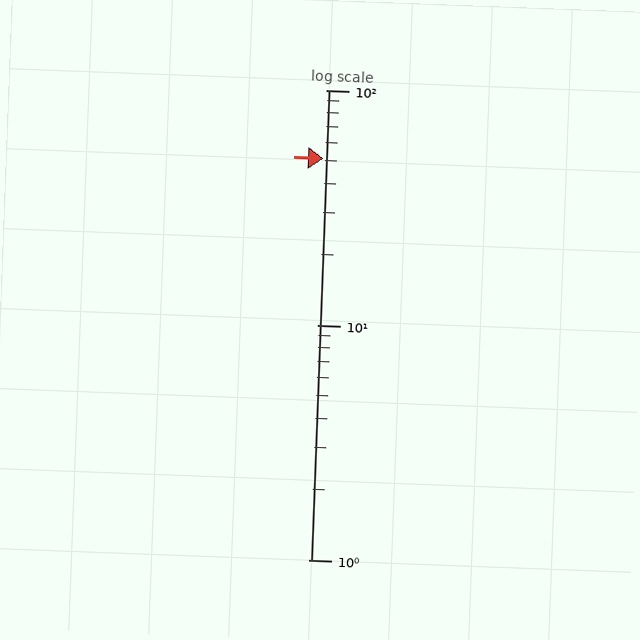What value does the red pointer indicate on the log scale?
The pointer indicates approximately 51.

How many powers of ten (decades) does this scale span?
The scale spans 2 decades, from 1 to 100.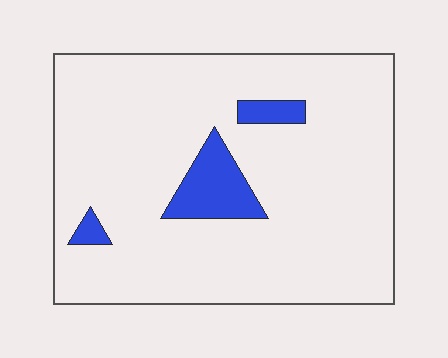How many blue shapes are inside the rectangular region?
3.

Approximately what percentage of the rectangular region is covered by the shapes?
Approximately 10%.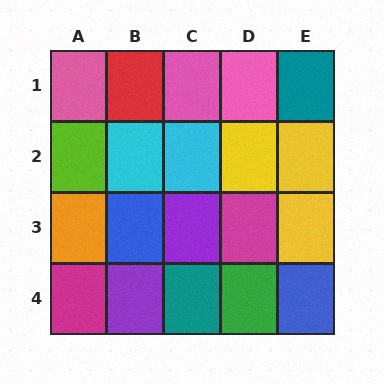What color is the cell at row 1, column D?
Pink.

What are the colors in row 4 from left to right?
Magenta, purple, teal, green, blue.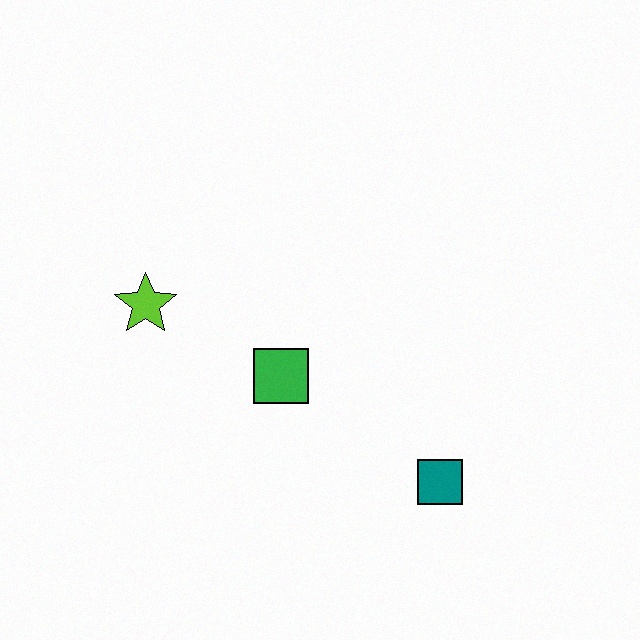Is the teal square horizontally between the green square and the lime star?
No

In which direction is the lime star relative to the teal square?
The lime star is to the left of the teal square.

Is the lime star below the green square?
No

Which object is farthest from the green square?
The teal square is farthest from the green square.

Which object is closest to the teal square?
The green square is closest to the teal square.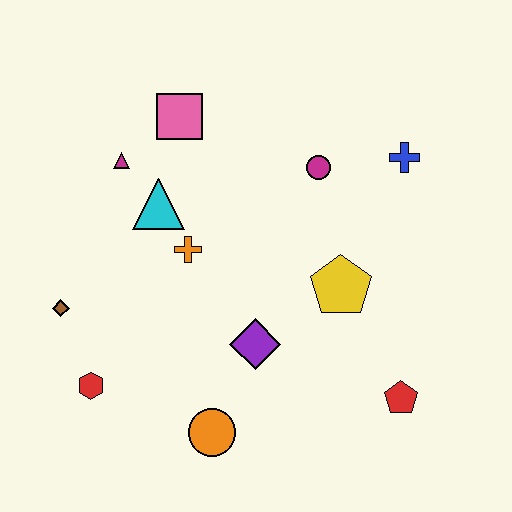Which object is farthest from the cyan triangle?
The red pentagon is farthest from the cyan triangle.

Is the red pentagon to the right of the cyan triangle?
Yes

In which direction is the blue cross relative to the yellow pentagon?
The blue cross is above the yellow pentagon.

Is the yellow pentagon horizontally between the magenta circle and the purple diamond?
No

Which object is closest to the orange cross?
The cyan triangle is closest to the orange cross.